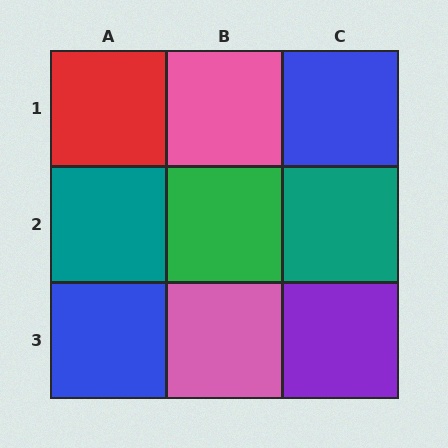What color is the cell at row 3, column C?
Purple.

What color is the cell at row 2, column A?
Teal.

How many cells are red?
1 cell is red.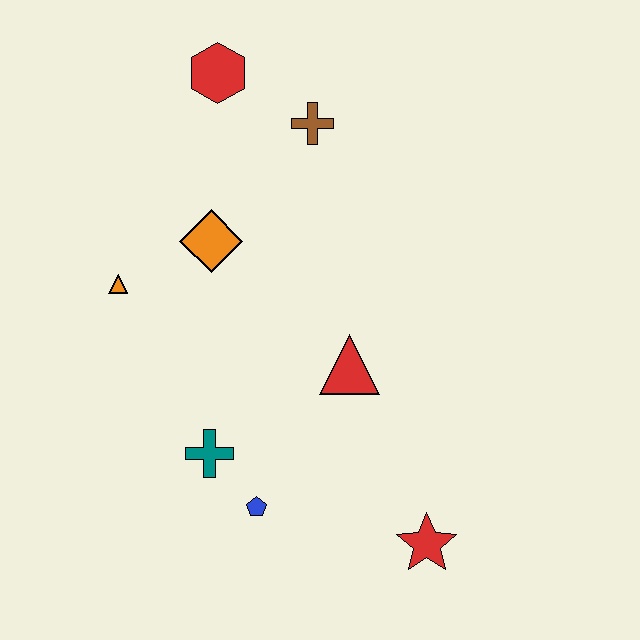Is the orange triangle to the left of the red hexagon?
Yes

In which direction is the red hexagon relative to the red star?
The red hexagon is above the red star.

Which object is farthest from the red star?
The red hexagon is farthest from the red star.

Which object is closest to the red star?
The blue pentagon is closest to the red star.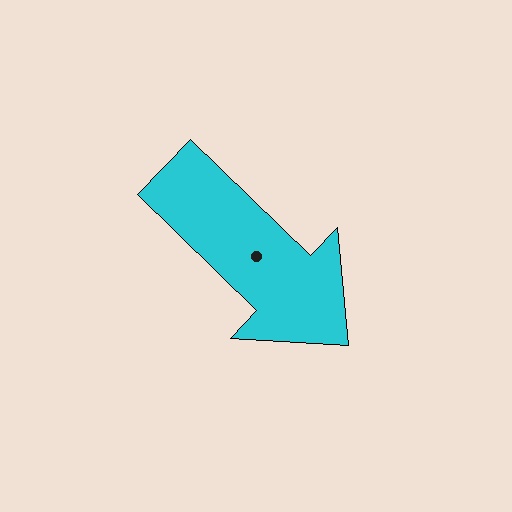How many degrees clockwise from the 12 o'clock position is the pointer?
Approximately 134 degrees.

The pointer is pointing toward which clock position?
Roughly 4 o'clock.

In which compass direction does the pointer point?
Southeast.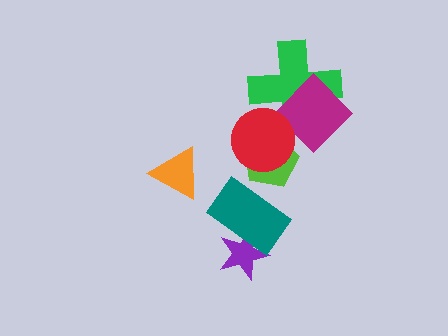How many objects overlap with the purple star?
1 object overlaps with the purple star.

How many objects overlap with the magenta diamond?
2 objects overlap with the magenta diamond.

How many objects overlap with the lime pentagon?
1 object overlaps with the lime pentagon.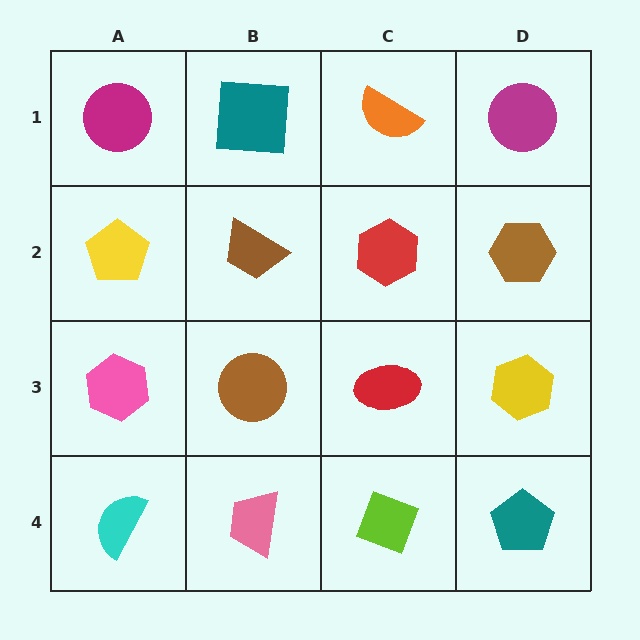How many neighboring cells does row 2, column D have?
3.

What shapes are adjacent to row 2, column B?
A teal square (row 1, column B), a brown circle (row 3, column B), a yellow pentagon (row 2, column A), a red hexagon (row 2, column C).